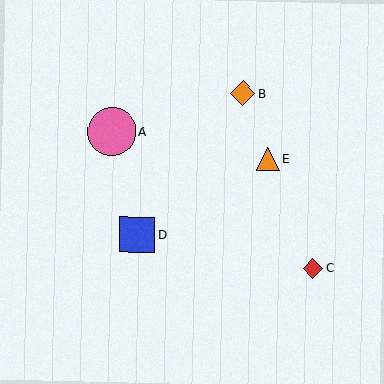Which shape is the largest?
The pink circle (labeled A) is the largest.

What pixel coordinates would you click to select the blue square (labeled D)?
Click at (137, 235) to select the blue square D.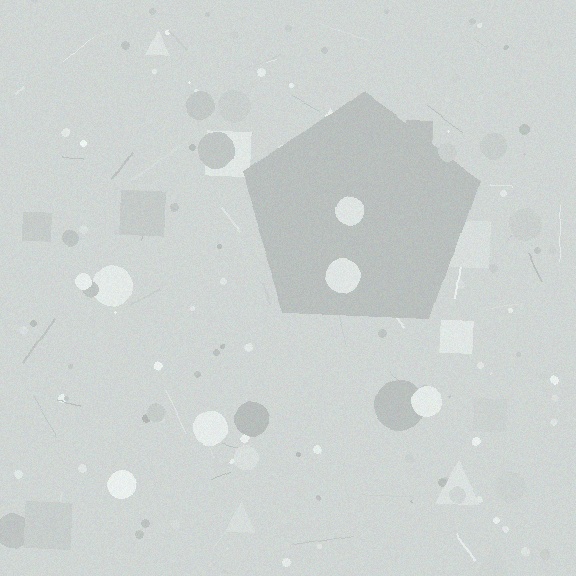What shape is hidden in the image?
A pentagon is hidden in the image.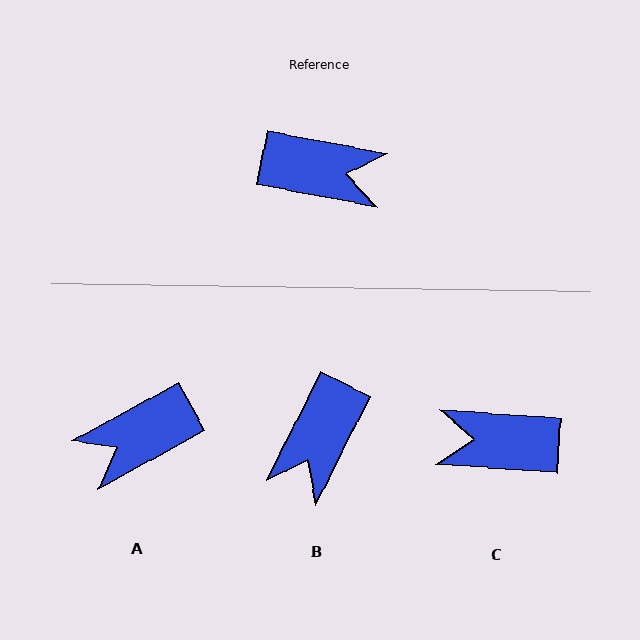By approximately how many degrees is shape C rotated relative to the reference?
Approximately 173 degrees clockwise.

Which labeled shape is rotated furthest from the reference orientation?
C, about 173 degrees away.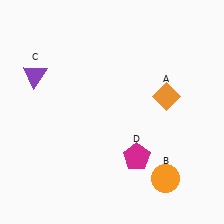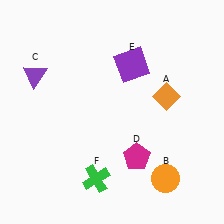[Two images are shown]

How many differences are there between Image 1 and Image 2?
There are 2 differences between the two images.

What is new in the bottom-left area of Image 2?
A green cross (F) was added in the bottom-left area of Image 2.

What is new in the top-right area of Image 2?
A purple square (E) was added in the top-right area of Image 2.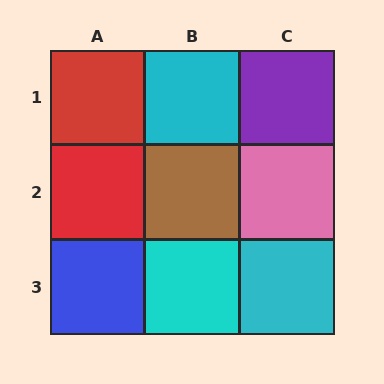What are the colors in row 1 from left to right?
Red, cyan, purple.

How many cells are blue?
1 cell is blue.